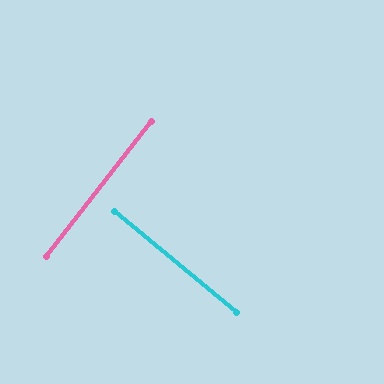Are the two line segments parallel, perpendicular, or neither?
Perpendicular — they meet at approximately 88°.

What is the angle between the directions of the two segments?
Approximately 88 degrees.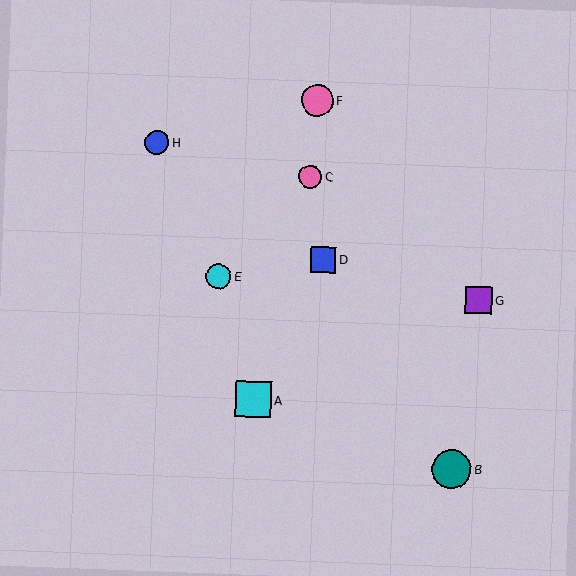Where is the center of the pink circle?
The center of the pink circle is at (310, 176).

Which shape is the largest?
The teal circle (labeled B) is the largest.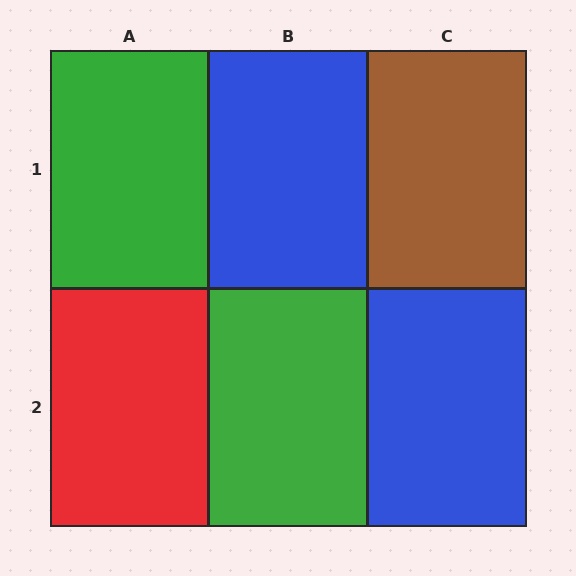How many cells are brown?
1 cell is brown.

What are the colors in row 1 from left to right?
Green, blue, brown.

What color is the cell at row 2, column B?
Green.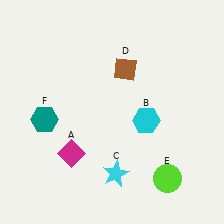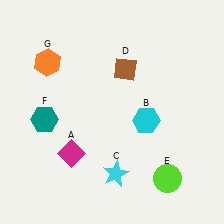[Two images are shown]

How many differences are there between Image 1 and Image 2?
There is 1 difference between the two images.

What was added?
An orange hexagon (G) was added in Image 2.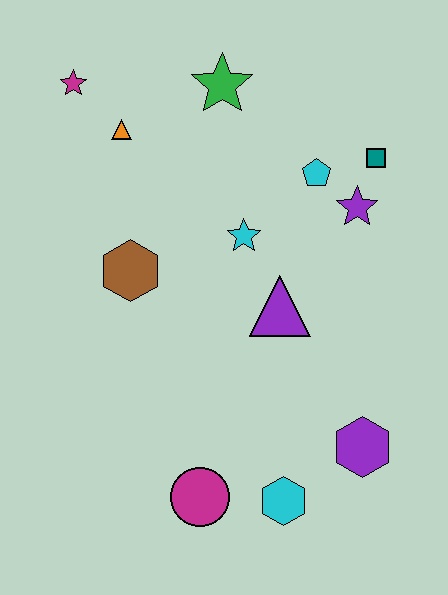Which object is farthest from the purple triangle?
The magenta star is farthest from the purple triangle.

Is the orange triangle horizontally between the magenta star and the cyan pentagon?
Yes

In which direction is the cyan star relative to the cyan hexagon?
The cyan star is above the cyan hexagon.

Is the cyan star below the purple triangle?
No